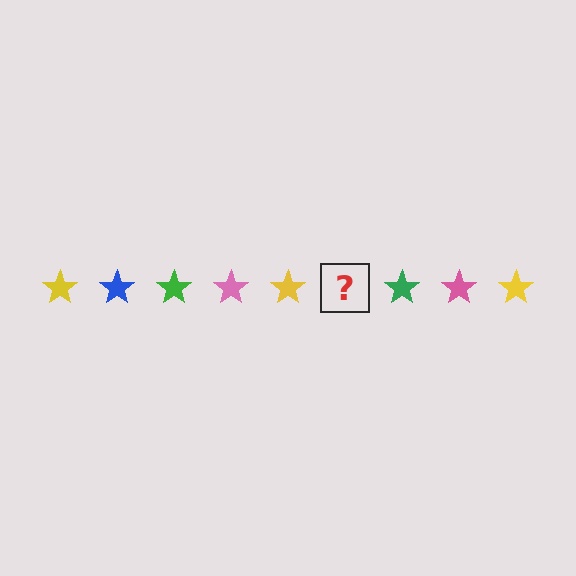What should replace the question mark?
The question mark should be replaced with a blue star.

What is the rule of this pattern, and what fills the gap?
The rule is that the pattern cycles through yellow, blue, green, pink stars. The gap should be filled with a blue star.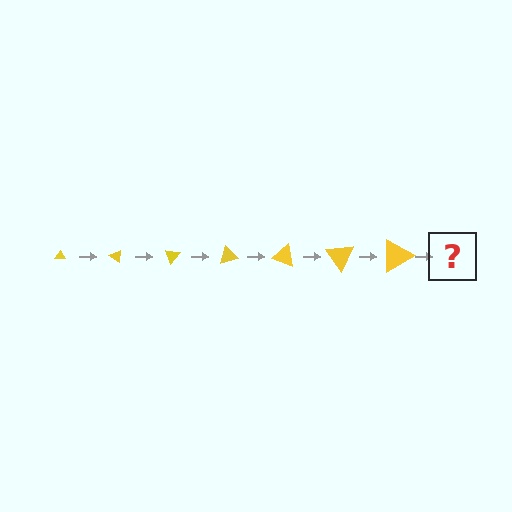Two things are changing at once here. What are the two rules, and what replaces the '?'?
The two rules are that the triangle grows larger each step and it rotates 35 degrees each step. The '?' should be a triangle, larger than the previous one and rotated 245 degrees from the start.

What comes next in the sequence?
The next element should be a triangle, larger than the previous one and rotated 245 degrees from the start.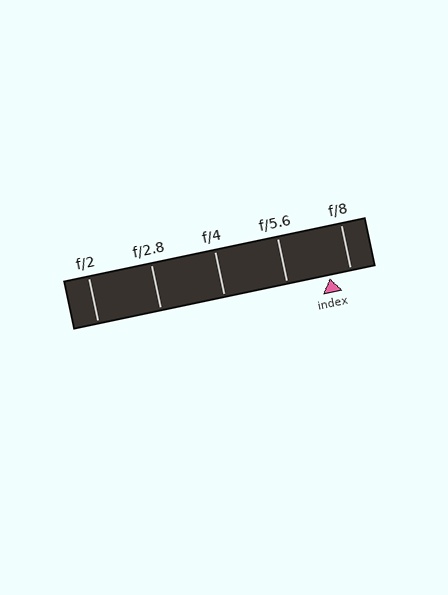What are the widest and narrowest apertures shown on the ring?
The widest aperture shown is f/2 and the narrowest is f/8.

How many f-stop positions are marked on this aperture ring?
There are 5 f-stop positions marked.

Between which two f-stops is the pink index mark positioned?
The index mark is between f/5.6 and f/8.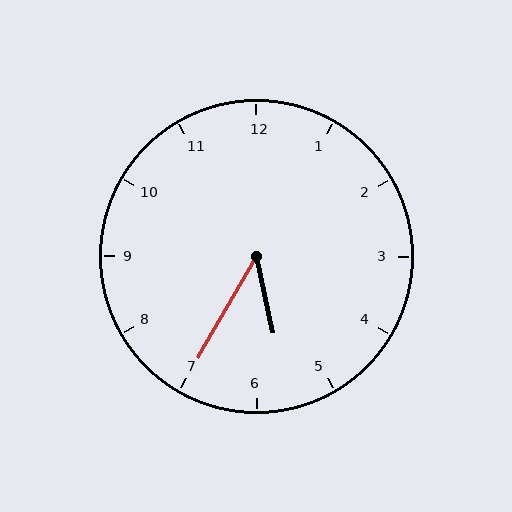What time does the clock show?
5:35.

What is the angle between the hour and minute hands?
Approximately 42 degrees.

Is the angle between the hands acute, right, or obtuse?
It is acute.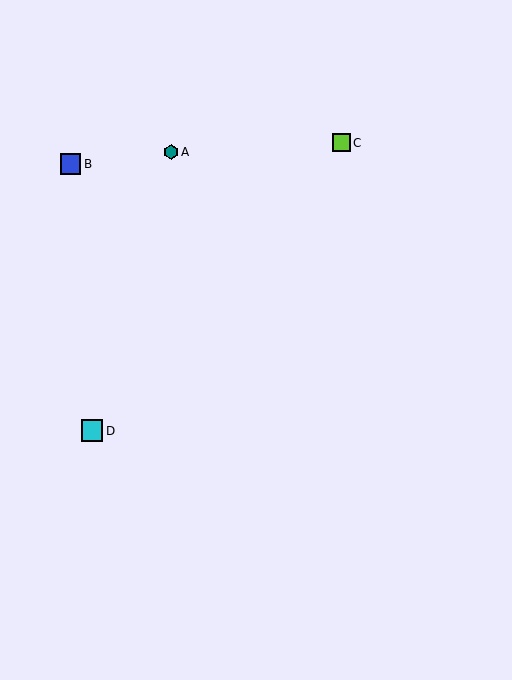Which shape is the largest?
The cyan square (labeled D) is the largest.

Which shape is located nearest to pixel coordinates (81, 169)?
The blue square (labeled B) at (70, 164) is nearest to that location.